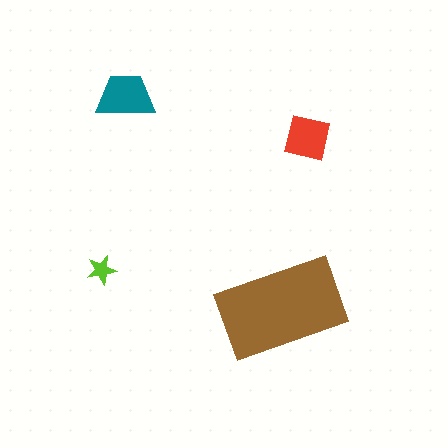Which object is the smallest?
The lime star.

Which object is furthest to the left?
The lime star is leftmost.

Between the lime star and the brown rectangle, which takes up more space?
The brown rectangle.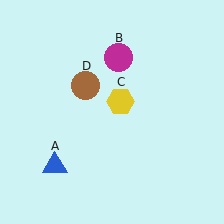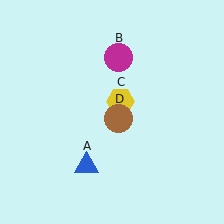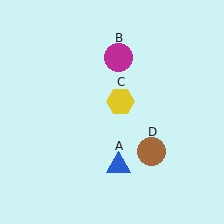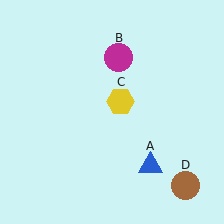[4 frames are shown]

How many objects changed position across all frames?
2 objects changed position: blue triangle (object A), brown circle (object D).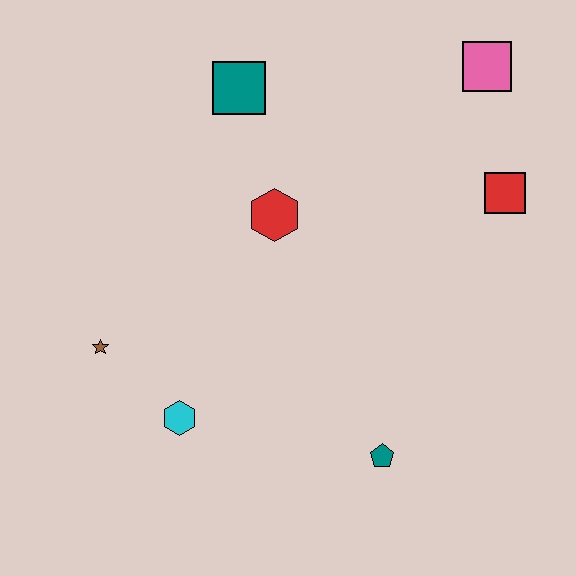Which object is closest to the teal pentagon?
The cyan hexagon is closest to the teal pentagon.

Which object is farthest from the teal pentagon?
The pink square is farthest from the teal pentagon.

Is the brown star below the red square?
Yes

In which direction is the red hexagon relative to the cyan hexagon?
The red hexagon is above the cyan hexagon.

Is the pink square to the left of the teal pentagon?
No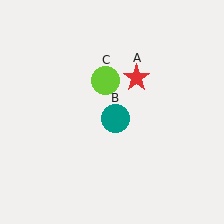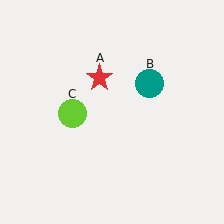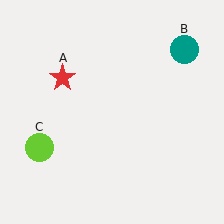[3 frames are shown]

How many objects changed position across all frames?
3 objects changed position: red star (object A), teal circle (object B), lime circle (object C).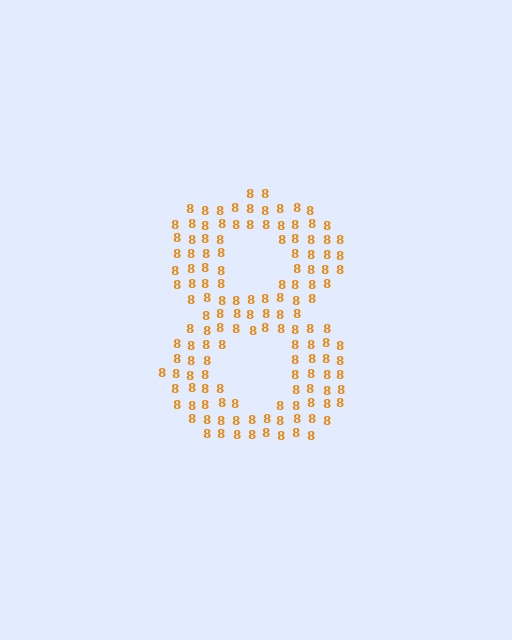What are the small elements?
The small elements are digit 8's.